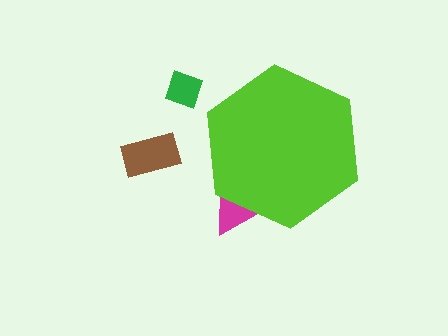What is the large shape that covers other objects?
A lime hexagon.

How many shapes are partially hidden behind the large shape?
1 shape is partially hidden.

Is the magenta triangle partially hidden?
Yes, the magenta triangle is partially hidden behind the lime hexagon.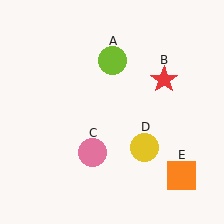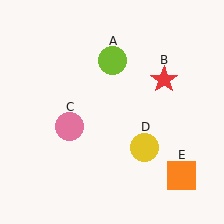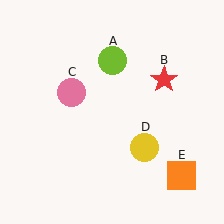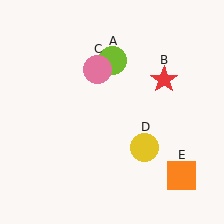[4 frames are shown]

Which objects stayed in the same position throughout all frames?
Lime circle (object A) and red star (object B) and yellow circle (object D) and orange square (object E) remained stationary.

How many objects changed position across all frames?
1 object changed position: pink circle (object C).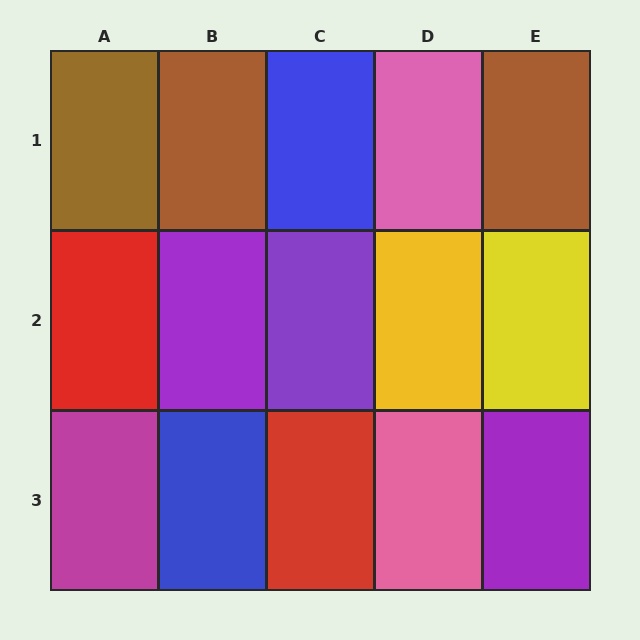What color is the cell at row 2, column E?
Yellow.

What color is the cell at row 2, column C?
Purple.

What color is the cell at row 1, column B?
Brown.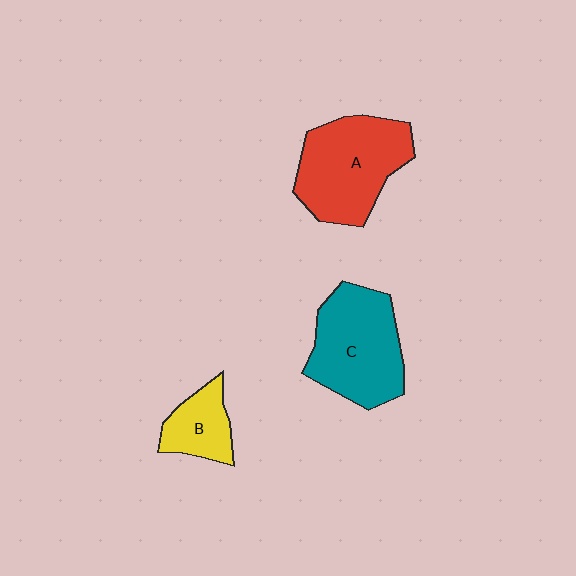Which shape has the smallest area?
Shape B (yellow).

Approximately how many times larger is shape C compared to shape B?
Approximately 2.2 times.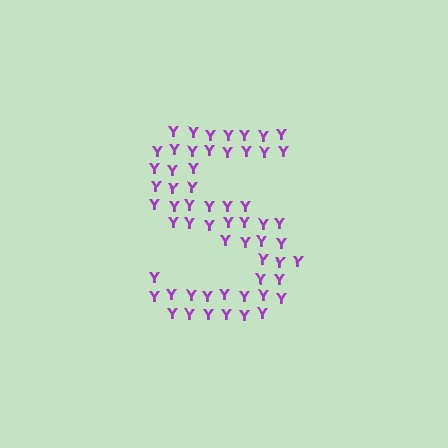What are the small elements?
The small elements are letter Y's.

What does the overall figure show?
The overall figure shows the letter S.